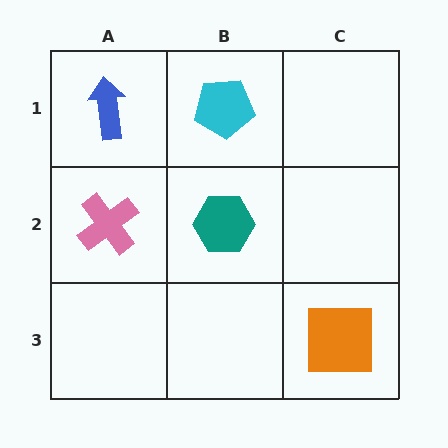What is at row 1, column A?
A blue arrow.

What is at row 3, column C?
An orange square.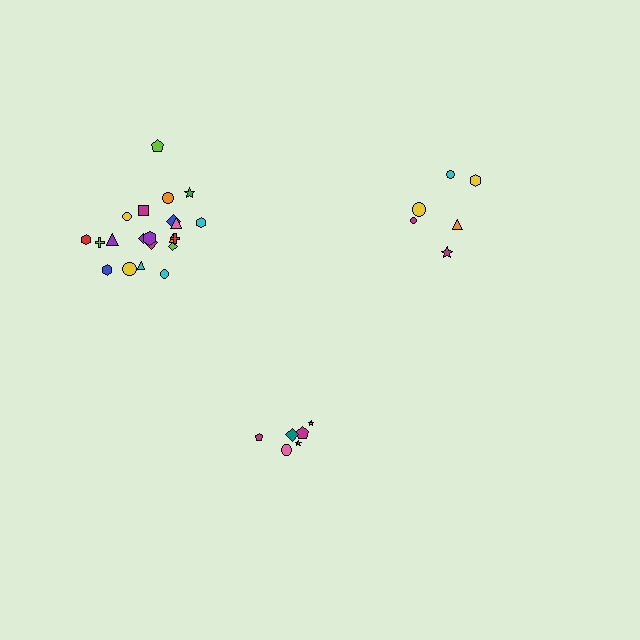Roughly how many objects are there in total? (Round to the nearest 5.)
Roughly 35 objects in total.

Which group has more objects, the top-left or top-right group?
The top-left group.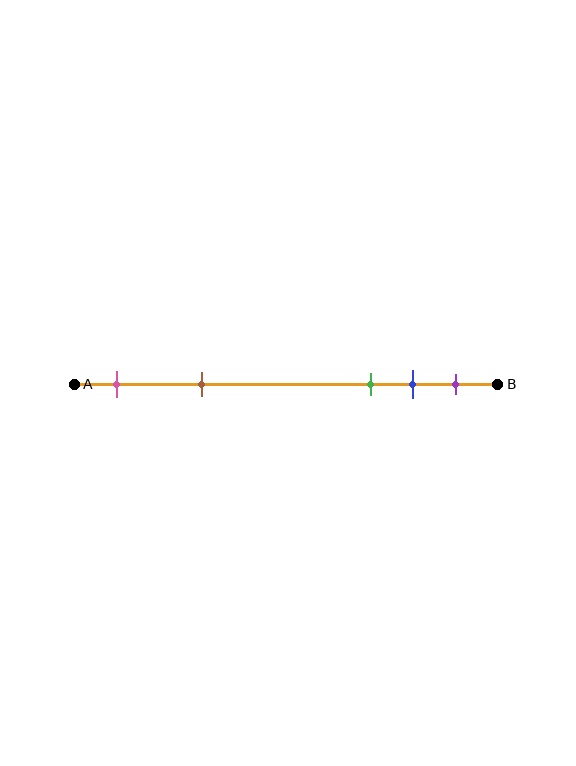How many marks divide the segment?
There are 5 marks dividing the segment.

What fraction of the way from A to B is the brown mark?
The brown mark is approximately 30% (0.3) of the way from A to B.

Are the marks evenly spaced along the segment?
No, the marks are not evenly spaced.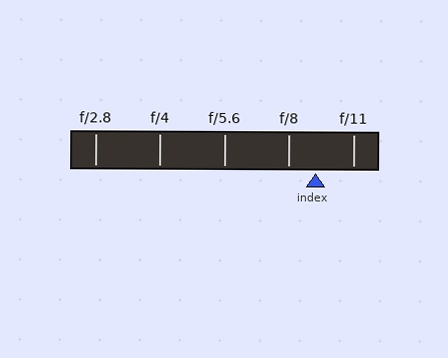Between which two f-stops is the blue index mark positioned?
The index mark is between f/8 and f/11.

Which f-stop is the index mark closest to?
The index mark is closest to f/8.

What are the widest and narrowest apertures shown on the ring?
The widest aperture shown is f/2.8 and the narrowest is f/11.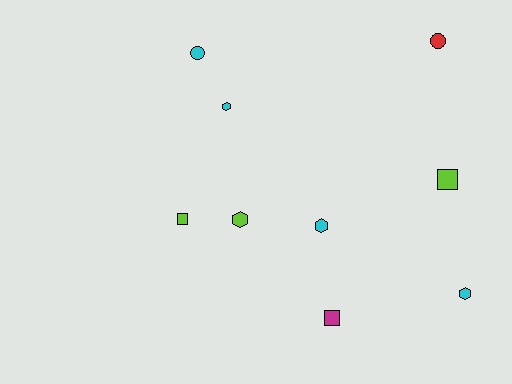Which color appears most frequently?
Cyan, with 4 objects.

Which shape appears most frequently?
Hexagon, with 4 objects.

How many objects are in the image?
There are 9 objects.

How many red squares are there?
There are no red squares.